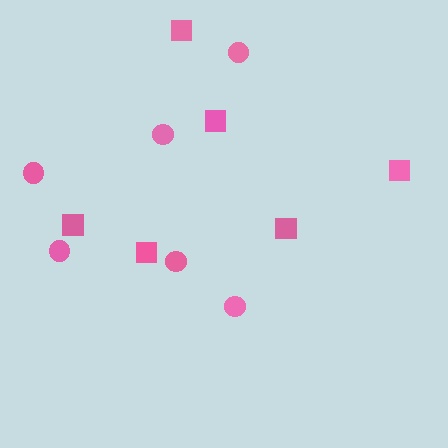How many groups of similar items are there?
There are 2 groups: one group of squares (6) and one group of circles (6).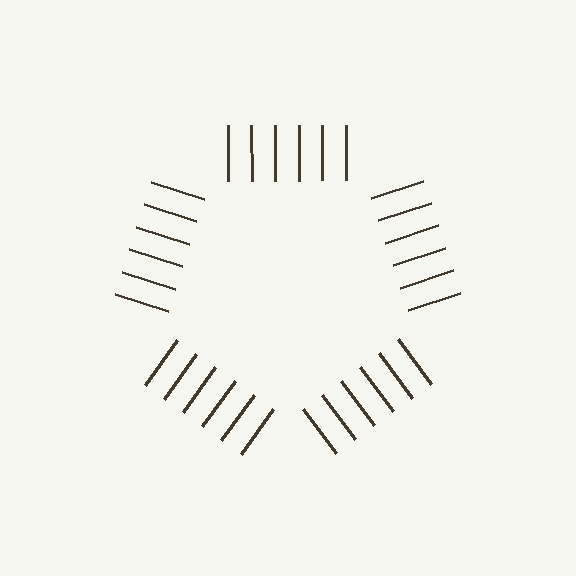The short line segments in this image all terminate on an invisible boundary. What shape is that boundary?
An illusory pentagon — the line segments terminate on its edges but no continuous stroke is drawn.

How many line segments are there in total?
30 — 6 along each of the 5 edges.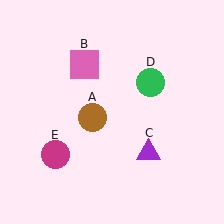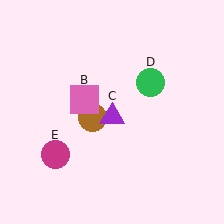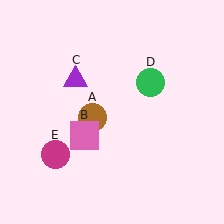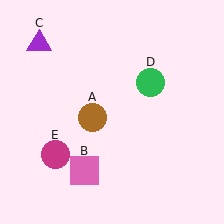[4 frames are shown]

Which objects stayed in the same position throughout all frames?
Brown circle (object A) and green circle (object D) and magenta circle (object E) remained stationary.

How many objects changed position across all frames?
2 objects changed position: pink square (object B), purple triangle (object C).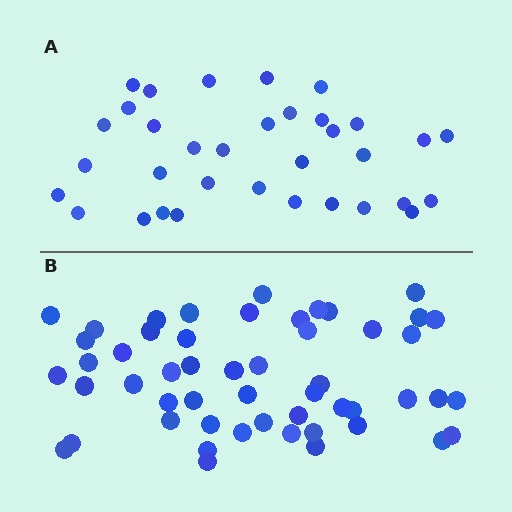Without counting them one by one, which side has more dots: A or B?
Region B (the bottom region) has more dots.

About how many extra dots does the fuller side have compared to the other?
Region B has approximately 20 more dots than region A.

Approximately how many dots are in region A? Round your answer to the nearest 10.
About 30 dots. (The exact count is 34, which rounds to 30.)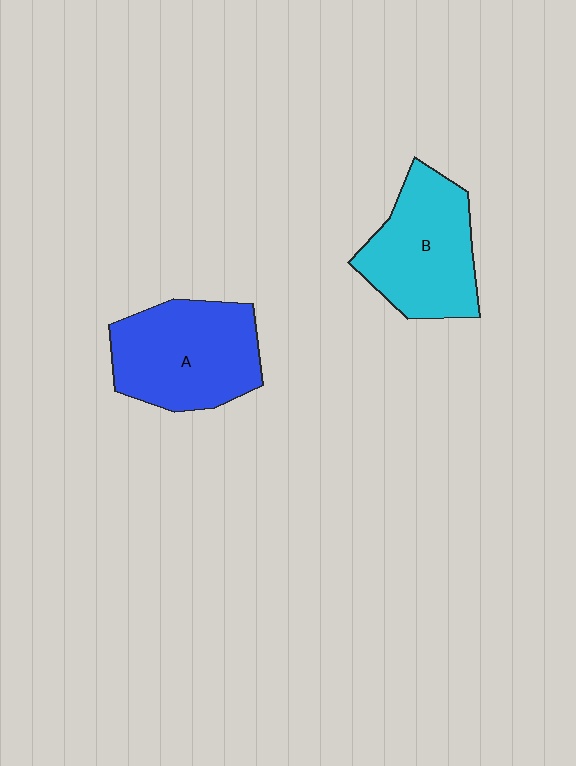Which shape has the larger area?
Shape A (blue).